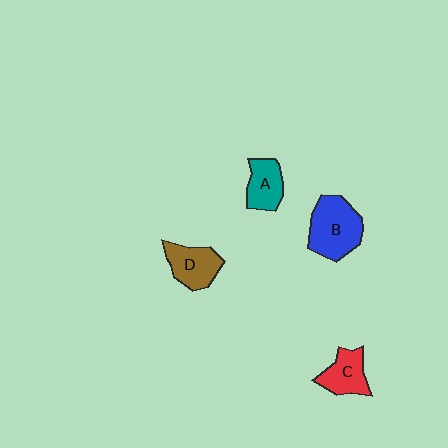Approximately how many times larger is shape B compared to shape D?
Approximately 1.4 times.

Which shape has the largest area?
Shape B (blue).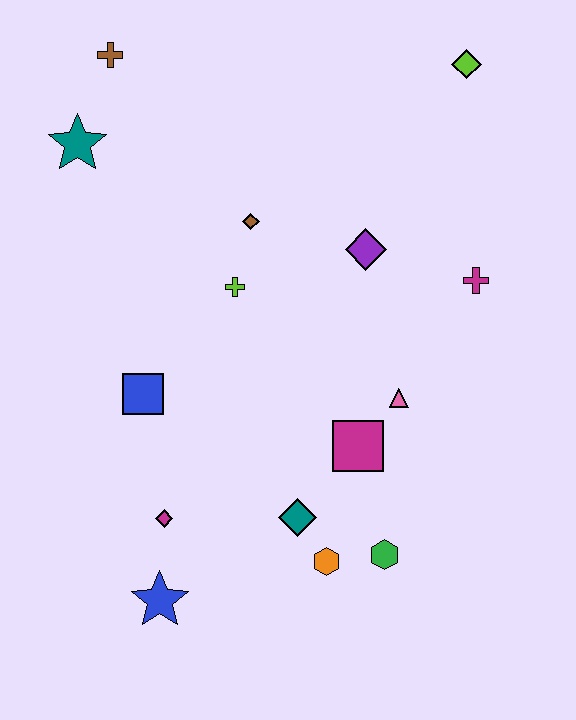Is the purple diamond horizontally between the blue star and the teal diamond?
No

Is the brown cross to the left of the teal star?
No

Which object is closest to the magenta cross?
The purple diamond is closest to the magenta cross.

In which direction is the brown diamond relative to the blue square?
The brown diamond is above the blue square.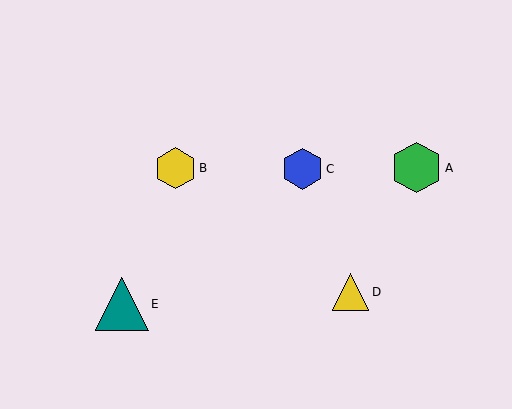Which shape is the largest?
The teal triangle (labeled E) is the largest.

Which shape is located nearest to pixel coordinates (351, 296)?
The yellow triangle (labeled D) at (351, 292) is nearest to that location.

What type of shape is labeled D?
Shape D is a yellow triangle.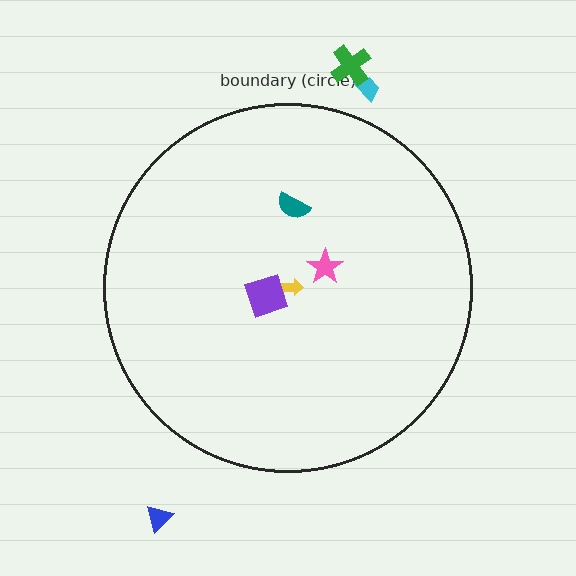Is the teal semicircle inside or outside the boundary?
Inside.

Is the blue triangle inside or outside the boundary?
Outside.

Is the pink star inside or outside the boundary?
Inside.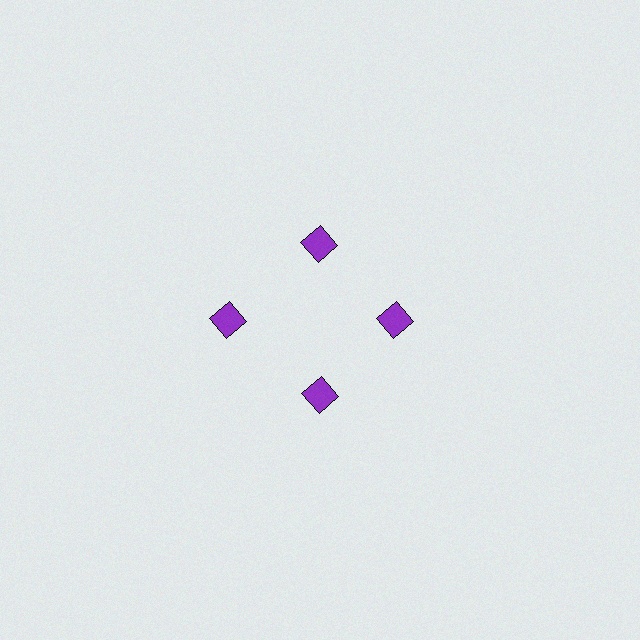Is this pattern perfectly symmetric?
No. The 4 purple squares are arranged in a ring, but one element near the 9 o'clock position is pushed outward from the center, breaking the 4-fold rotational symmetry.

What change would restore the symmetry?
The symmetry would be restored by moving it inward, back onto the ring so that all 4 squares sit at equal angles and equal distance from the center.